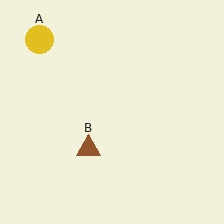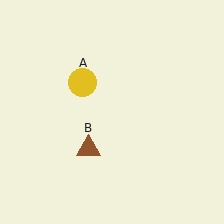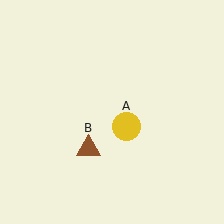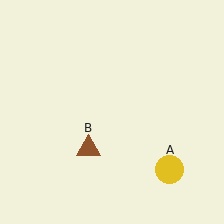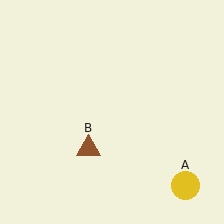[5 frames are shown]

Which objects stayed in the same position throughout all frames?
Brown triangle (object B) remained stationary.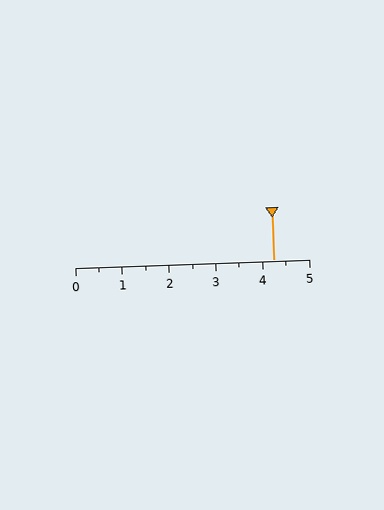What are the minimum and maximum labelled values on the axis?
The axis runs from 0 to 5.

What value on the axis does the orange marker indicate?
The marker indicates approximately 4.2.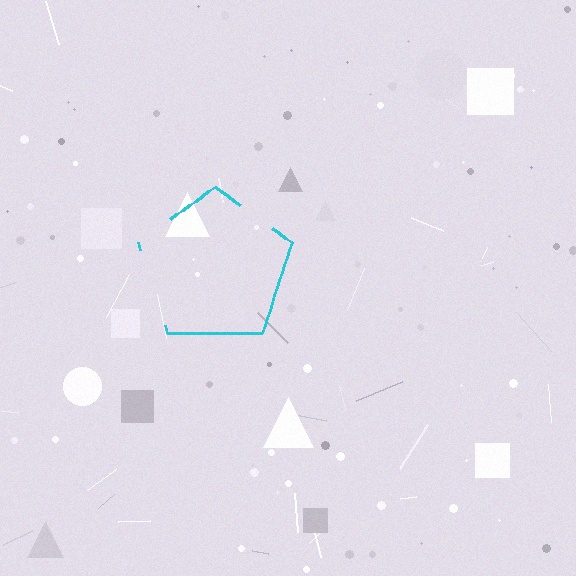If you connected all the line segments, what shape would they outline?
They would outline a pentagon.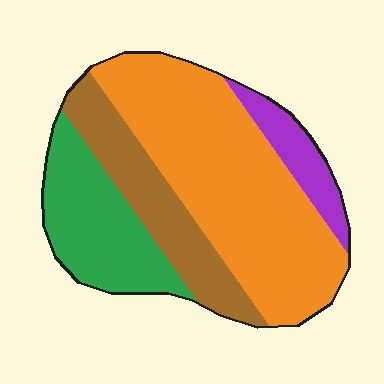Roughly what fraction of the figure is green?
Green covers about 20% of the figure.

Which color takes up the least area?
Purple, at roughly 10%.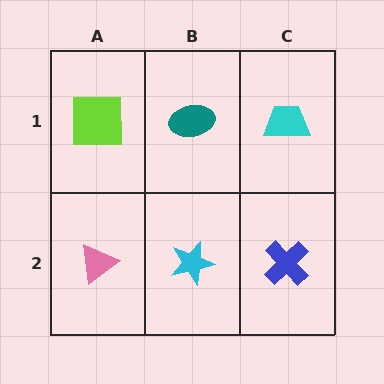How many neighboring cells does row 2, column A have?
2.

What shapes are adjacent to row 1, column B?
A cyan star (row 2, column B), a lime square (row 1, column A), a cyan trapezoid (row 1, column C).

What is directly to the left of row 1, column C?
A teal ellipse.